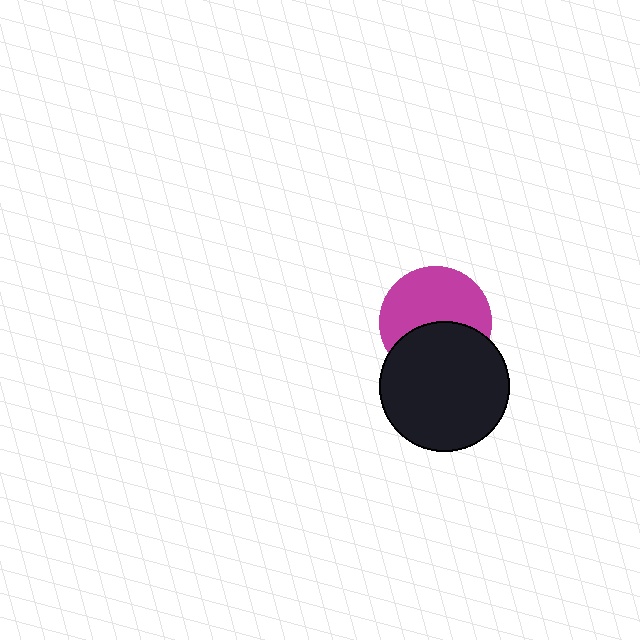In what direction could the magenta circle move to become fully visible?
The magenta circle could move up. That would shift it out from behind the black circle entirely.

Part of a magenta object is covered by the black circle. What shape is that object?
It is a circle.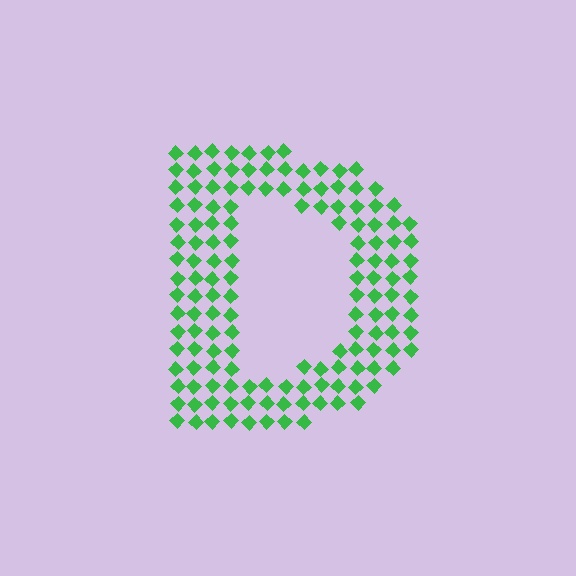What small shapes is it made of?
It is made of small diamonds.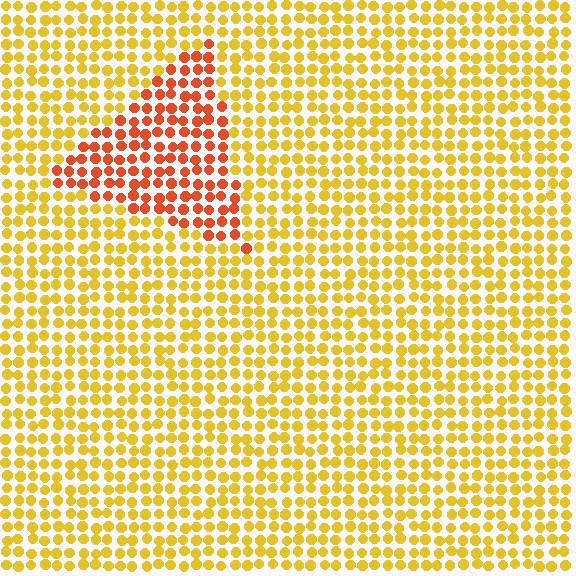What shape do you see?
I see a triangle.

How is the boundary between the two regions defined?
The boundary is defined purely by a slight shift in hue (about 39 degrees). Spacing, size, and orientation are identical on both sides.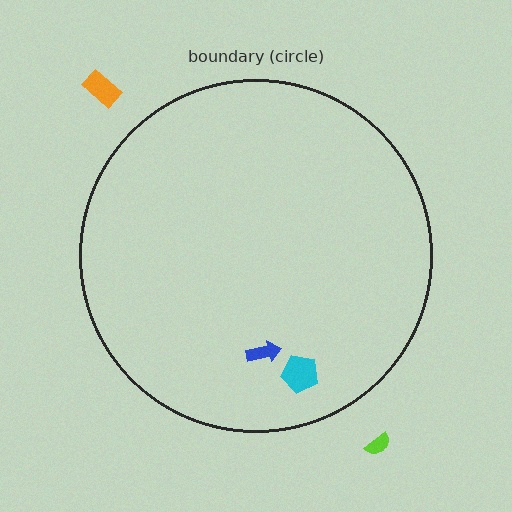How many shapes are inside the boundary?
2 inside, 2 outside.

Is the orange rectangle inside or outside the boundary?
Outside.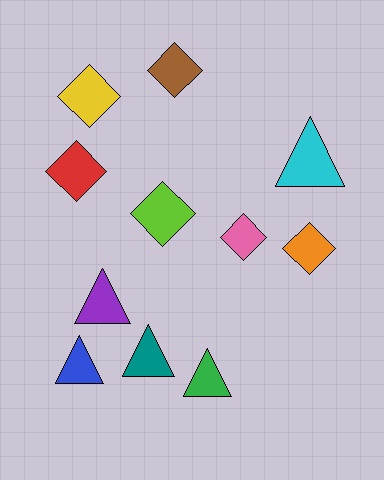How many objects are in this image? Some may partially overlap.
There are 11 objects.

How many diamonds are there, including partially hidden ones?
There are 6 diamonds.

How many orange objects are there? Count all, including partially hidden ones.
There is 1 orange object.